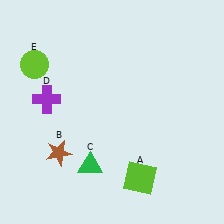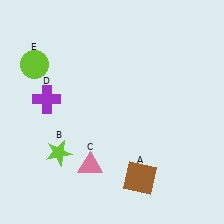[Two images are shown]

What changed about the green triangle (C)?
In Image 1, C is green. In Image 2, it changed to pink.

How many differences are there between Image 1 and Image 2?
There are 3 differences between the two images.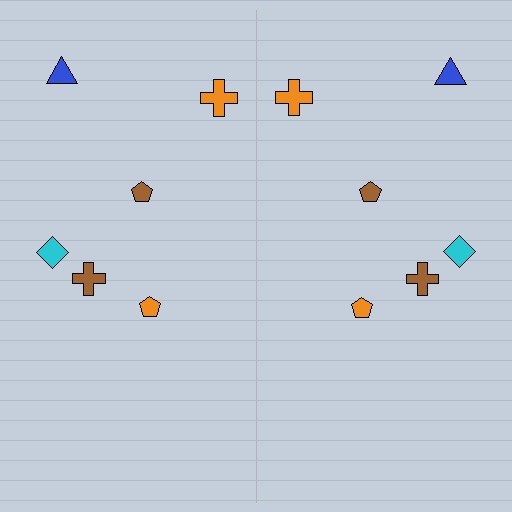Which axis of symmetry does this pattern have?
The pattern has a vertical axis of symmetry running through the center of the image.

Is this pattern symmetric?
Yes, this pattern has bilateral (reflection) symmetry.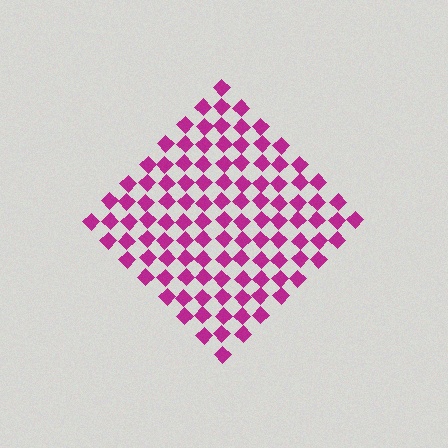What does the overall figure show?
The overall figure shows a diamond.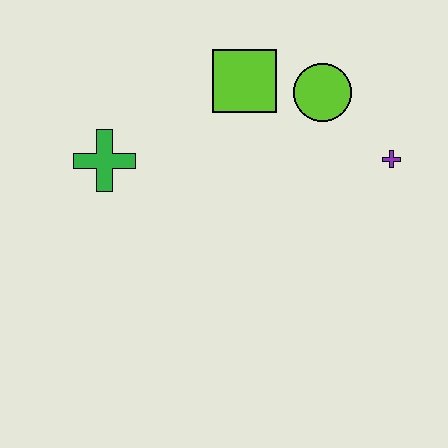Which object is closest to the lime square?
The lime circle is closest to the lime square.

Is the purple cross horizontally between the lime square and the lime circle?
No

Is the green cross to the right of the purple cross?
No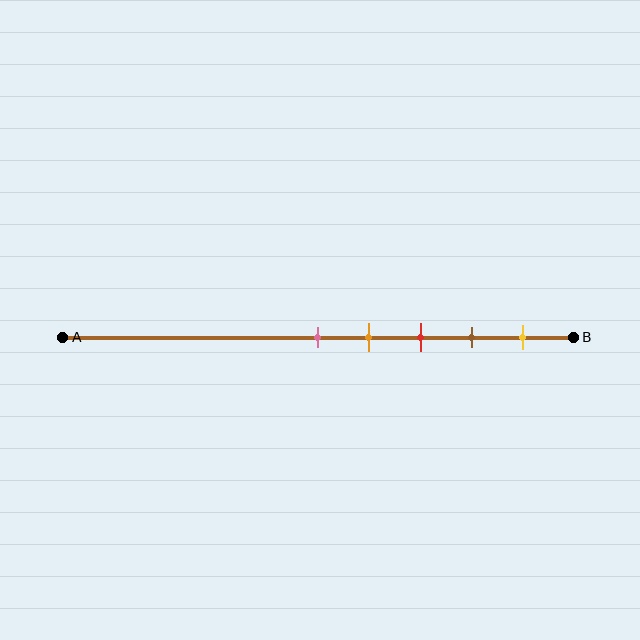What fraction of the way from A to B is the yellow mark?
The yellow mark is approximately 90% (0.9) of the way from A to B.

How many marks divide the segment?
There are 5 marks dividing the segment.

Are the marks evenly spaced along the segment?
Yes, the marks are approximately evenly spaced.